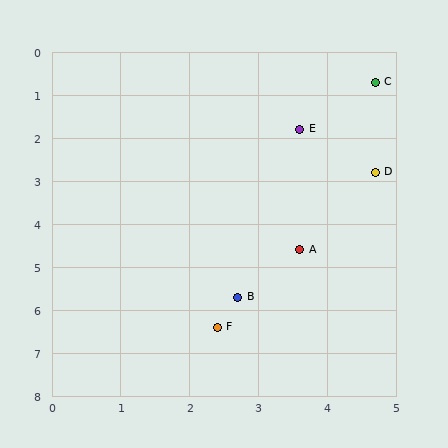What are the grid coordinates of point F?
Point F is at approximately (2.4, 6.4).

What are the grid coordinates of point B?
Point B is at approximately (2.7, 5.7).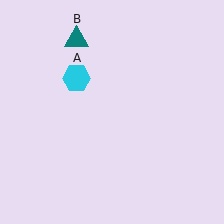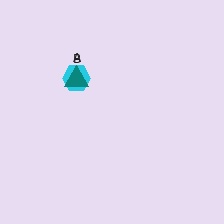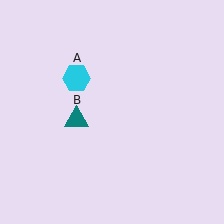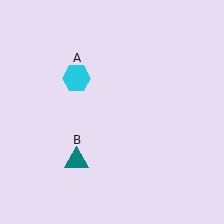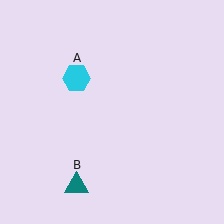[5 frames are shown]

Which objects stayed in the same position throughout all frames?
Cyan hexagon (object A) remained stationary.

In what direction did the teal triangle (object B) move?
The teal triangle (object B) moved down.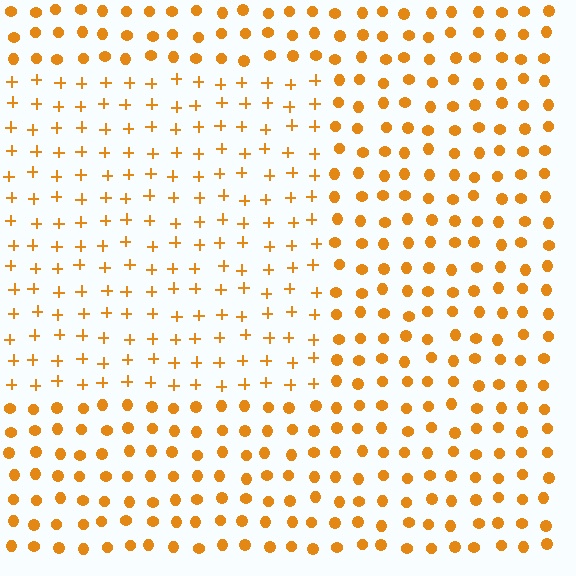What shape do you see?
I see a rectangle.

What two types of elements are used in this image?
The image uses plus signs inside the rectangle region and circles outside it.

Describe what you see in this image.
The image is filled with small orange elements arranged in a uniform grid. A rectangle-shaped region contains plus signs, while the surrounding area contains circles. The boundary is defined purely by the change in element shape.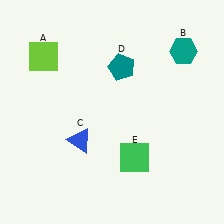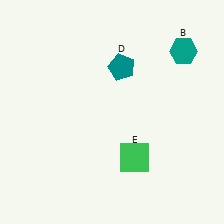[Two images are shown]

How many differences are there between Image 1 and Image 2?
There are 2 differences between the two images.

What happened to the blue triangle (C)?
The blue triangle (C) was removed in Image 2. It was in the bottom-left area of Image 1.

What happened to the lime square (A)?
The lime square (A) was removed in Image 2. It was in the top-left area of Image 1.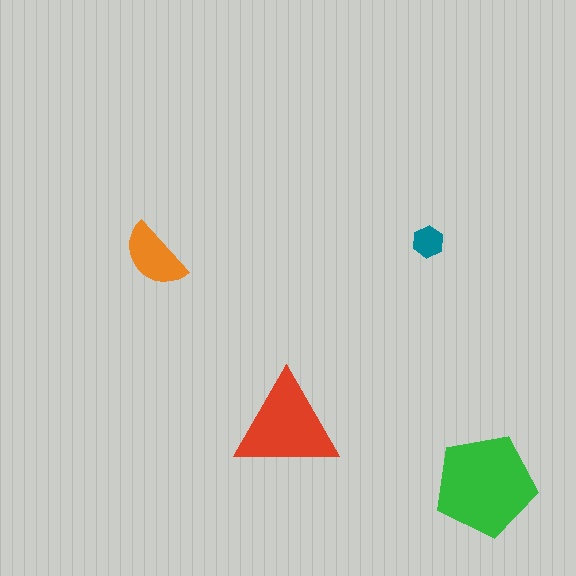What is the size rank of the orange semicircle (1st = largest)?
3rd.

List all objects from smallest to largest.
The teal hexagon, the orange semicircle, the red triangle, the green pentagon.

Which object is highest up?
The teal hexagon is topmost.